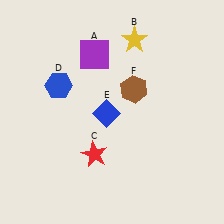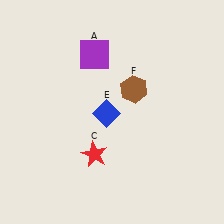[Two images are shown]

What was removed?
The yellow star (B), the blue hexagon (D) were removed in Image 2.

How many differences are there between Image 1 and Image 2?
There are 2 differences between the two images.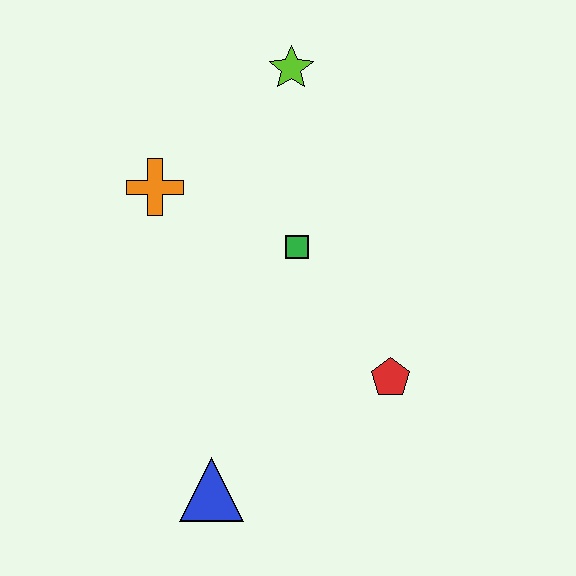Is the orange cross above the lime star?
No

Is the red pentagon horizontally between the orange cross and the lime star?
No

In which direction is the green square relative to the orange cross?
The green square is to the right of the orange cross.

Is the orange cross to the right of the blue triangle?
No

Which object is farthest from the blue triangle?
The lime star is farthest from the blue triangle.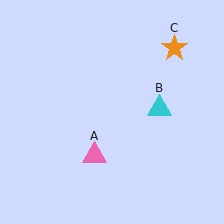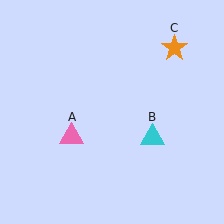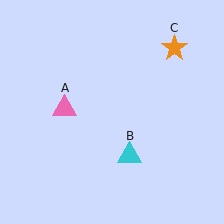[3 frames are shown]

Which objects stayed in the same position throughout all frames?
Orange star (object C) remained stationary.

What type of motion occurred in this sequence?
The pink triangle (object A), cyan triangle (object B) rotated clockwise around the center of the scene.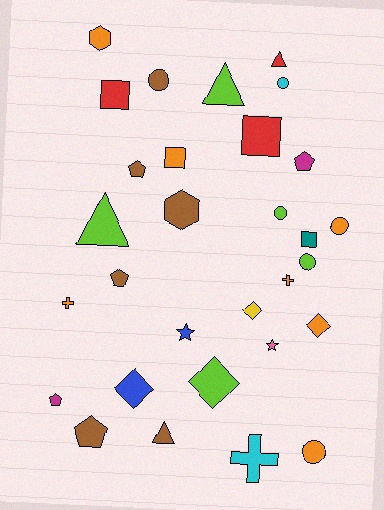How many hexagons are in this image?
There are 2 hexagons.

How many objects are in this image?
There are 30 objects.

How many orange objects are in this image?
There are 7 orange objects.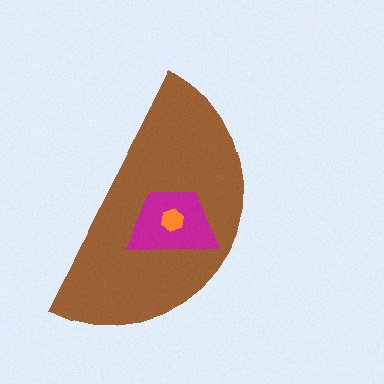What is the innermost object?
The orange hexagon.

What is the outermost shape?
The brown semicircle.